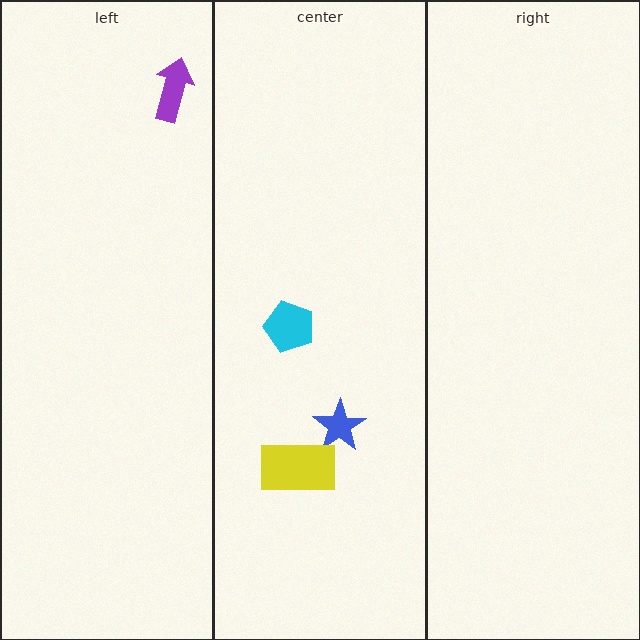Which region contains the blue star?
The center region.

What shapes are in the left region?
The purple arrow.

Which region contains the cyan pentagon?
The center region.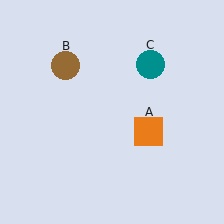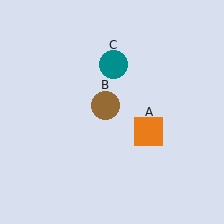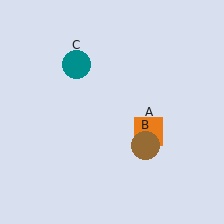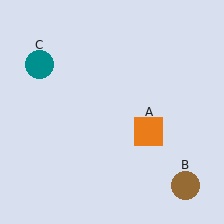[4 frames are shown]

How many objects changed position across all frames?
2 objects changed position: brown circle (object B), teal circle (object C).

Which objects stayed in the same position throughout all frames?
Orange square (object A) remained stationary.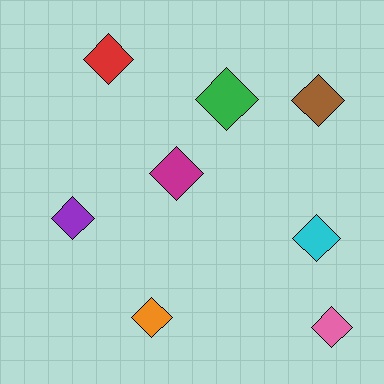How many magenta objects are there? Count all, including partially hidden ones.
There is 1 magenta object.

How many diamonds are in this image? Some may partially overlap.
There are 8 diamonds.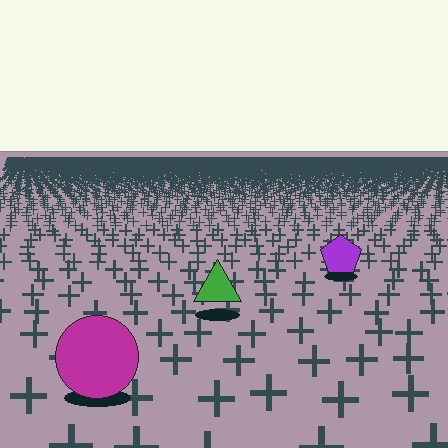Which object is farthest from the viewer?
The purple pentagon is farthest from the viewer. It appears smaller and the ground texture around it is denser.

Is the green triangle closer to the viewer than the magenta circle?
No. The magenta circle is closer — you can tell from the texture gradient: the ground texture is coarser near it.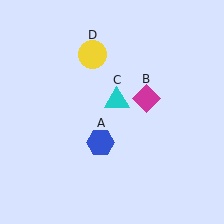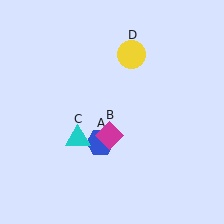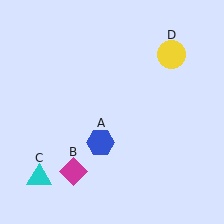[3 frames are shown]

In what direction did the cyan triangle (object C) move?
The cyan triangle (object C) moved down and to the left.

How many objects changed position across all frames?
3 objects changed position: magenta diamond (object B), cyan triangle (object C), yellow circle (object D).